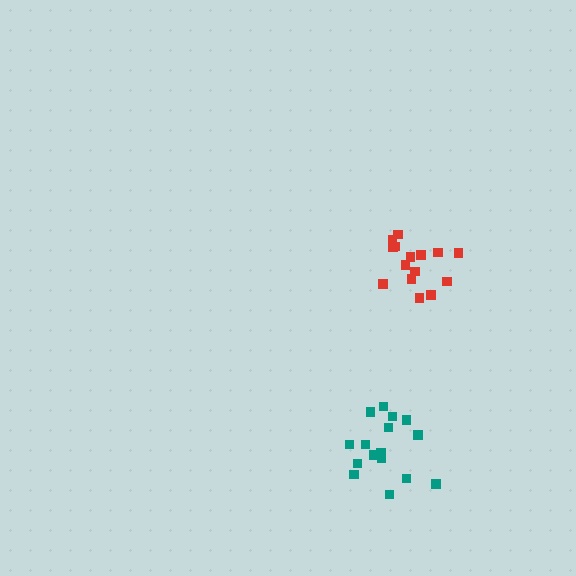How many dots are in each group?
Group 1: 17 dots, Group 2: 15 dots (32 total).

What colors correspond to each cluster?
The clusters are colored: teal, red.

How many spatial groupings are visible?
There are 2 spatial groupings.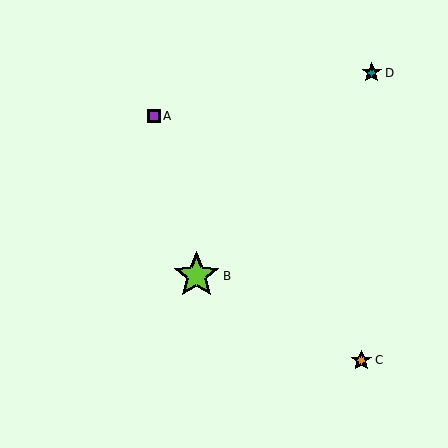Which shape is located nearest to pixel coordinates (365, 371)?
The orange star (labeled C) at (361, 360) is nearest to that location.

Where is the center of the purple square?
The center of the purple square is at (154, 116).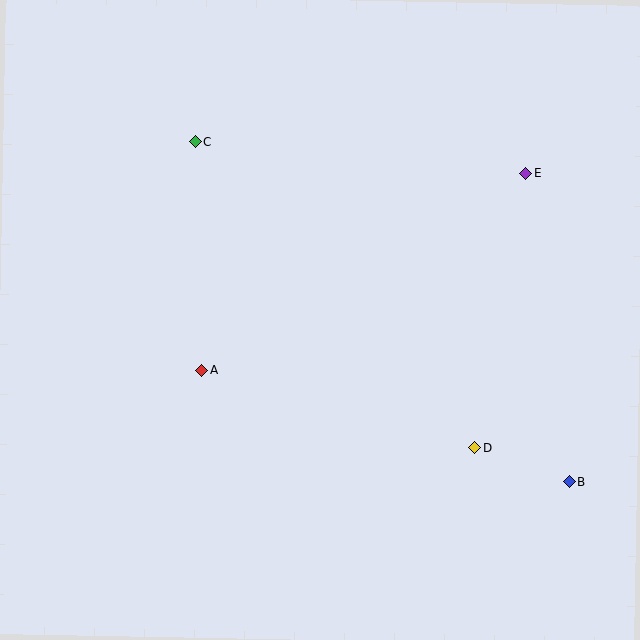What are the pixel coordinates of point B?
Point B is at (569, 481).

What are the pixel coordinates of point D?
Point D is at (475, 448).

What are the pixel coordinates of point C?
Point C is at (195, 141).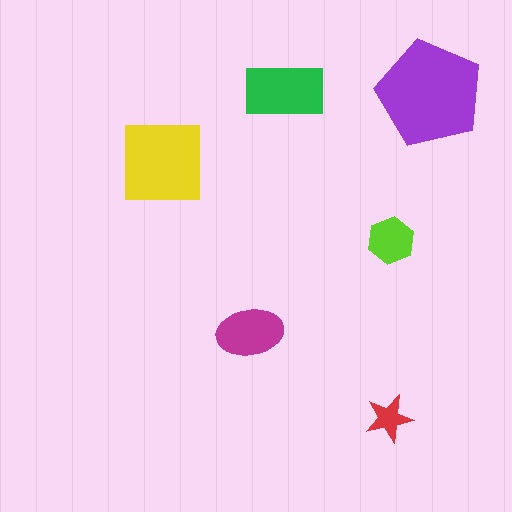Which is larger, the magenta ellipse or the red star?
The magenta ellipse.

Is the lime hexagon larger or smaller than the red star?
Larger.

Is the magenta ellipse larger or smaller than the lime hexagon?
Larger.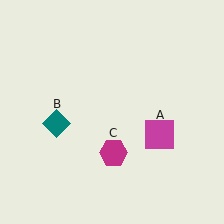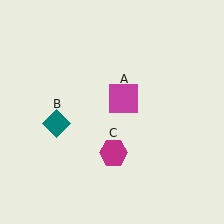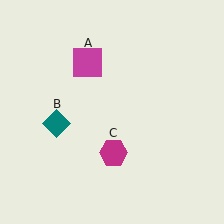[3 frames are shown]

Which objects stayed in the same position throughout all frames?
Teal diamond (object B) and magenta hexagon (object C) remained stationary.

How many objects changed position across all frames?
1 object changed position: magenta square (object A).